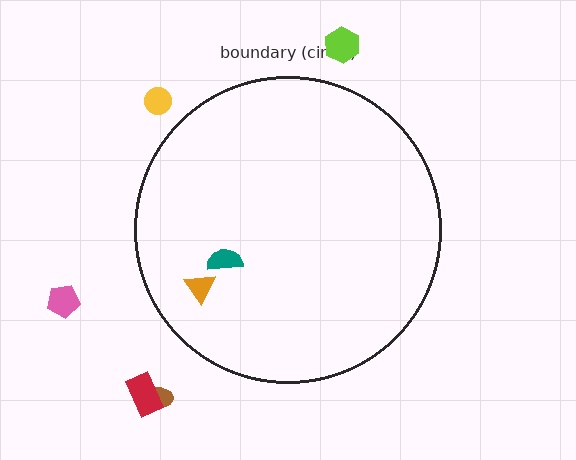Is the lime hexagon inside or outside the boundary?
Outside.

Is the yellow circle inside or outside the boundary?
Outside.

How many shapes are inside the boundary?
2 inside, 5 outside.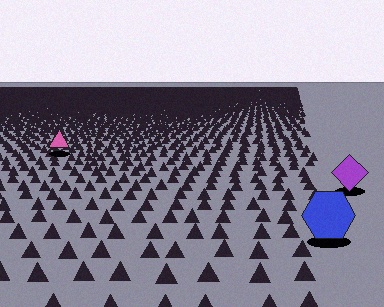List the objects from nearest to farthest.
From nearest to farthest: the blue hexagon, the purple diamond, the pink triangle.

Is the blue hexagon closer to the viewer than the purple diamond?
Yes. The blue hexagon is closer — you can tell from the texture gradient: the ground texture is coarser near it.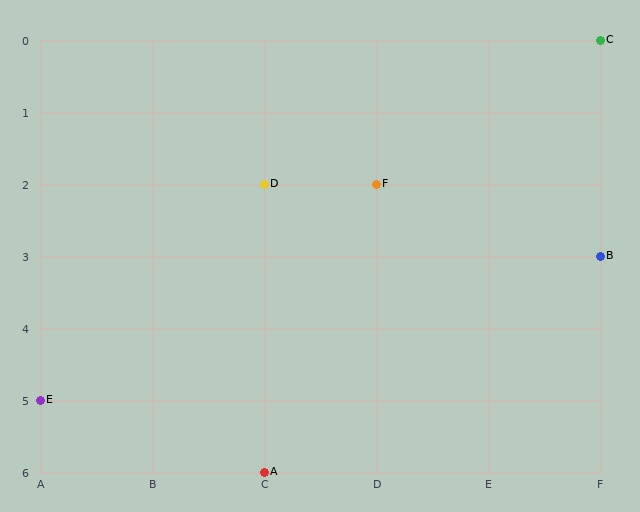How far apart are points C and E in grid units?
Points C and E are 5 columns and 5 rows apart (about 7.1 grid units diagonally).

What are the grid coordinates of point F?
Point F is at grid coordinates (D, 2).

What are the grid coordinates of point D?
Point D is at grid coordinates (C, 2).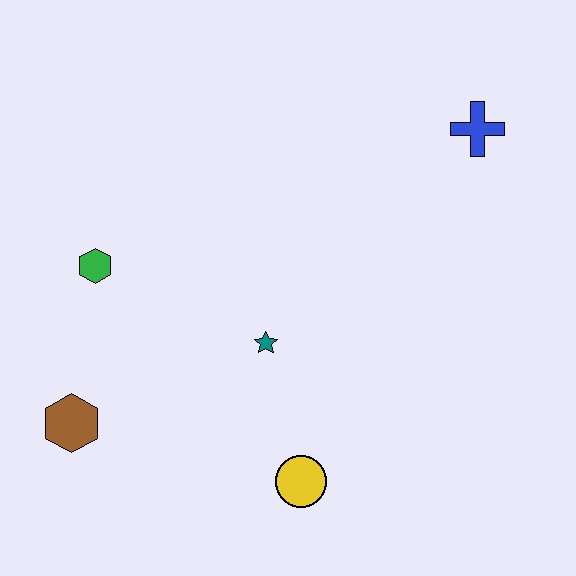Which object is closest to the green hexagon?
The brown hexagon is closest to the green hexagon.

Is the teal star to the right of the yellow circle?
No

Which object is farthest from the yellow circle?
The blue cross is farthest from the yellow circle.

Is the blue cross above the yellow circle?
Yes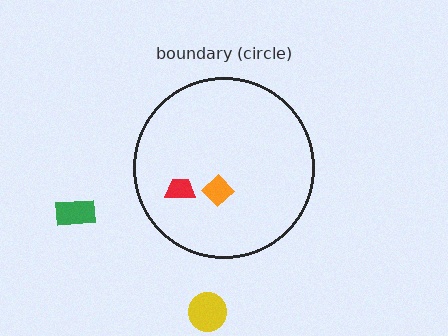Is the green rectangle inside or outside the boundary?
Outside.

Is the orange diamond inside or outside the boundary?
Inside.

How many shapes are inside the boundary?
2 inside, 2 outside.